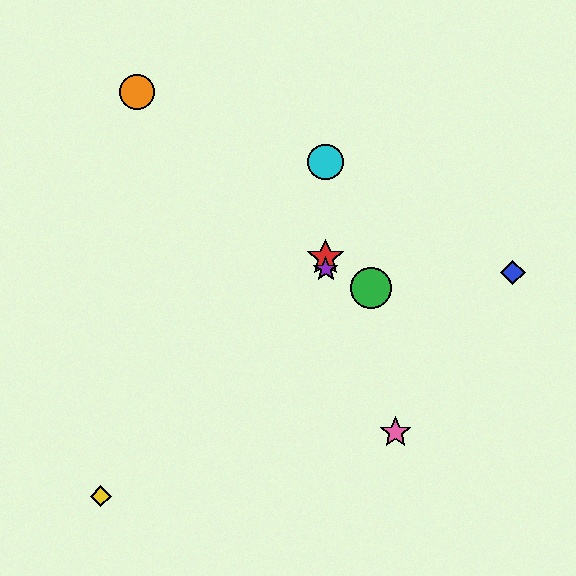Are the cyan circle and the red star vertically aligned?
Yes, both are at x≈326.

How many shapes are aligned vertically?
3 shapes (the red star, the purple star, the cyan circle) are aligned vertically.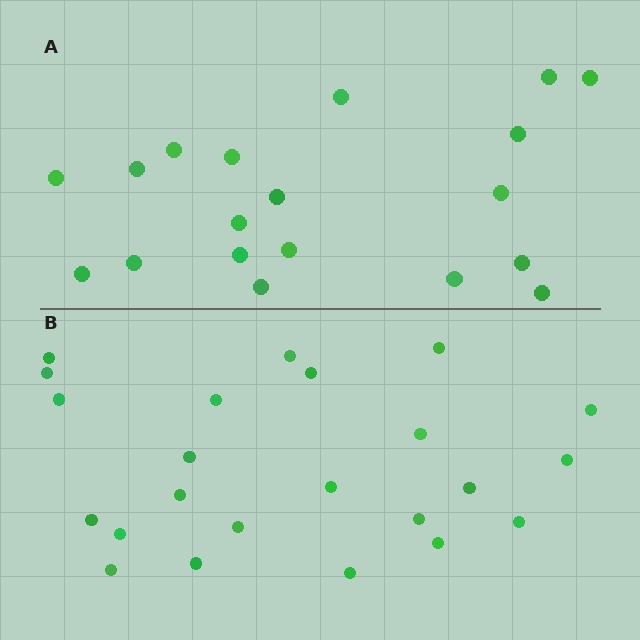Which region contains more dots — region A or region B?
Region B (the bottom region) has more dots.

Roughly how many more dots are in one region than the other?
Region B has about 4 more dots than region A.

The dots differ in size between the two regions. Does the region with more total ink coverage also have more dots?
No. Region A has more total ink coverage because its dots are larger, but region B actually contains more individual dots. Total area can be misleading — the number of items is what matters here.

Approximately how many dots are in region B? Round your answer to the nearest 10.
About 20 dots. (The exact count is 23, which rounds to 20.)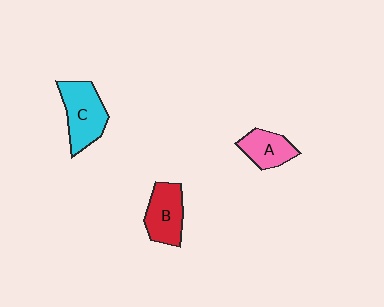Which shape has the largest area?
Shape C (cyan).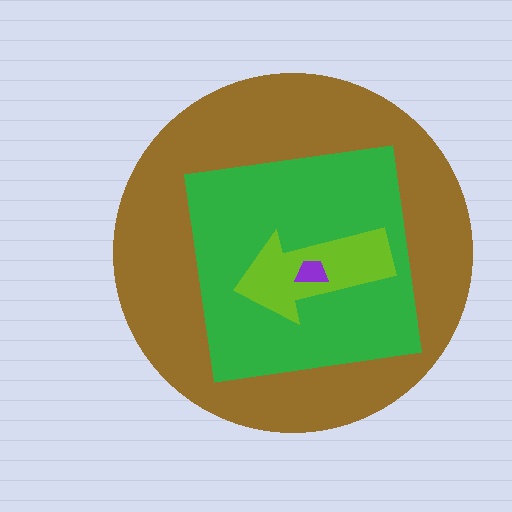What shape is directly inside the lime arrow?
The purple trapezoid.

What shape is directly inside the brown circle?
The green square.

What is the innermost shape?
The purple trapezoid.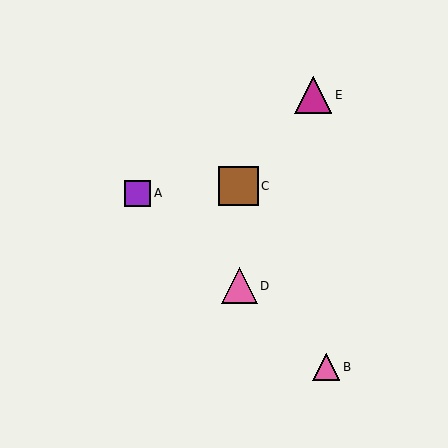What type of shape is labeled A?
Shape A is a purple square.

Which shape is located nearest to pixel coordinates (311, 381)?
The pink triangle (labeled B) at (326, 367) is nearest to that location.